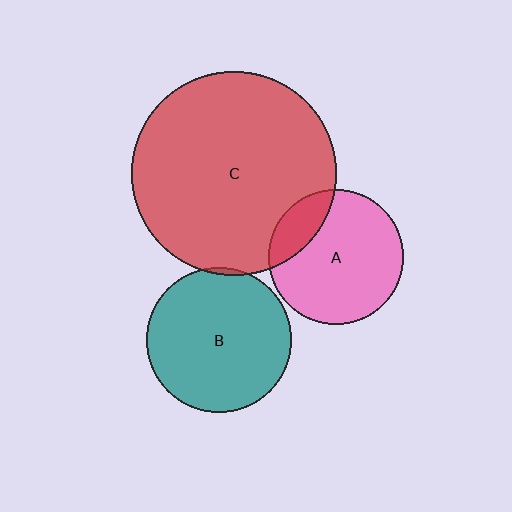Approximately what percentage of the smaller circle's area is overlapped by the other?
Approximately 5%.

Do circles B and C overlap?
Yes.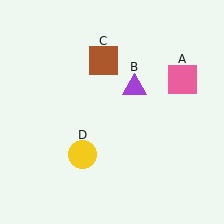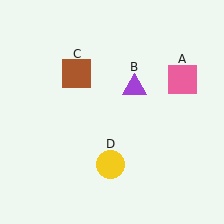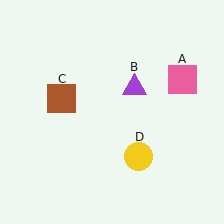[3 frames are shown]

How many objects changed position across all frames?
2 objects changed position: brown square (object C), yellow circle (object D).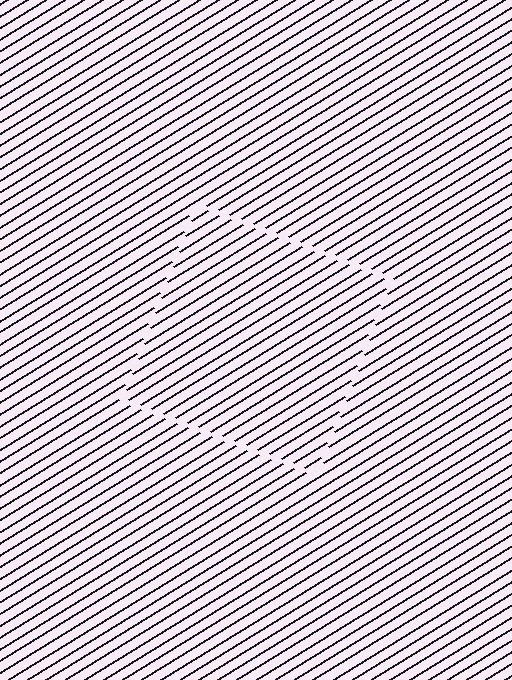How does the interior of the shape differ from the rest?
The interior of the shape contains the same grating, shifted by half a period — the contour is defined by the phase discontinuity where line-ends from the inner and outer gratings abut.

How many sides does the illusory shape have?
4 sides — the line-ends trace a square.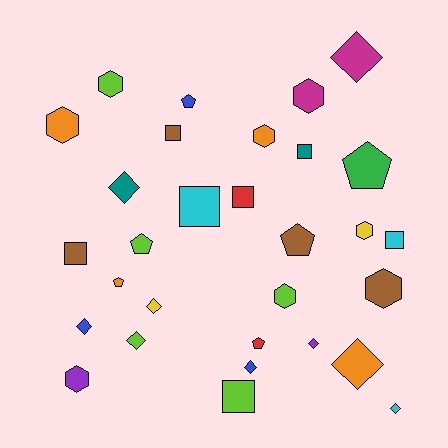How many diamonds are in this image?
There are 9 diamonds.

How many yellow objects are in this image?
There are 2 yellow objects.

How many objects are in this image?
There are 30 objects.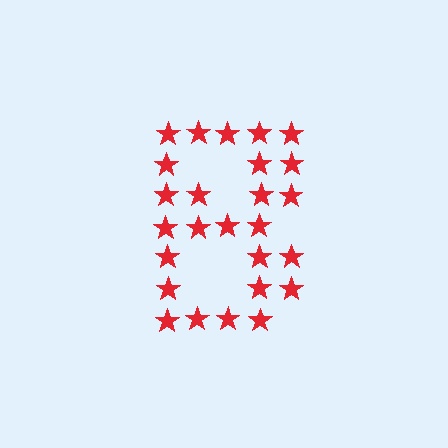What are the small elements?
The small elements are stars.